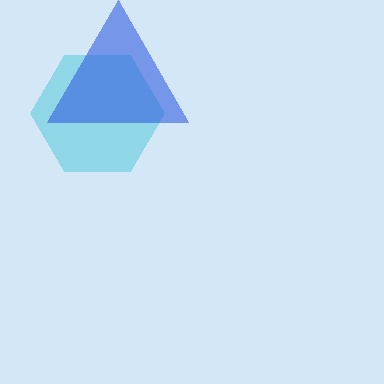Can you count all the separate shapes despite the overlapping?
Yes, there are 2 separate shapes.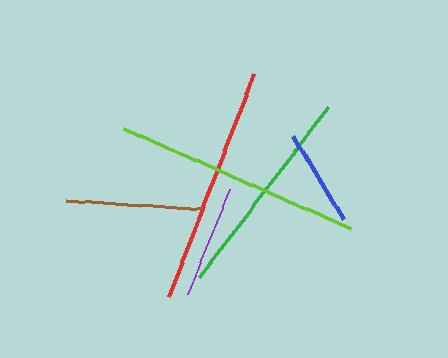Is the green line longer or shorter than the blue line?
The green line is longer than the blue line.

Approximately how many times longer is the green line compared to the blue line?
The green line is approximately 2.2 times the length of the blue line.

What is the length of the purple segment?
The purple segment is approximately 113 pixels long.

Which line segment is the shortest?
The blue line is the shortest at approximately 98 pixels.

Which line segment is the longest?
The lime line is the longest at approximately 248 pixels.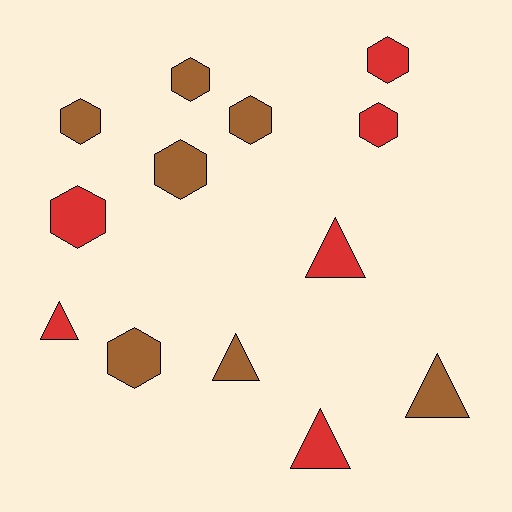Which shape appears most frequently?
Hexagon, with 8 objects.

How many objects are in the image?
There are 13 objects.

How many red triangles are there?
There are 3 red triangles.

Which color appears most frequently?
Brown, with 7 objects.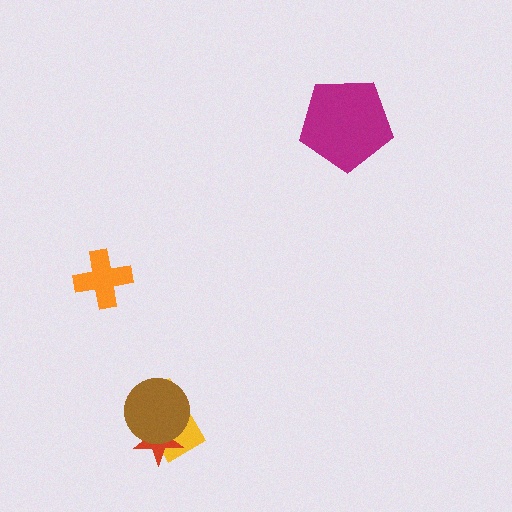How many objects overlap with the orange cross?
0 objects overlap with the orange cross.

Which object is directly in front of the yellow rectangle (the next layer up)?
The red star is directly in front of the yellow rectangle.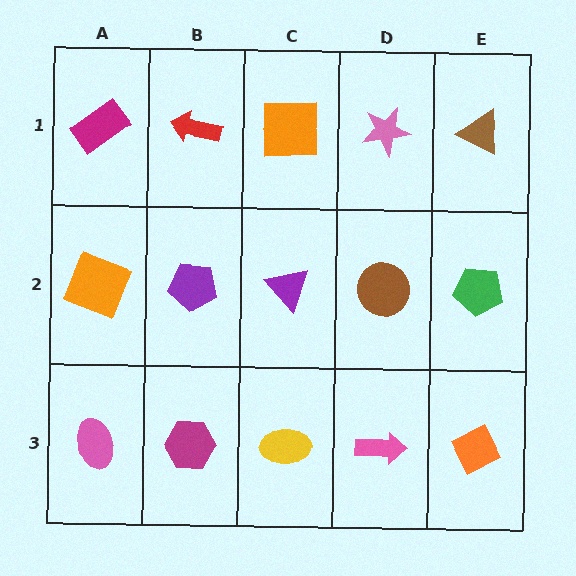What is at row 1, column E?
A brown triangle.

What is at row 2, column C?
A purple triangle.